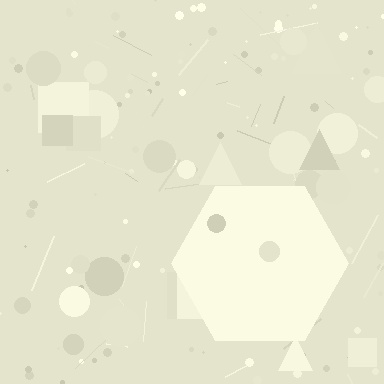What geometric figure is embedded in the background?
A hexagon is embedded in the background.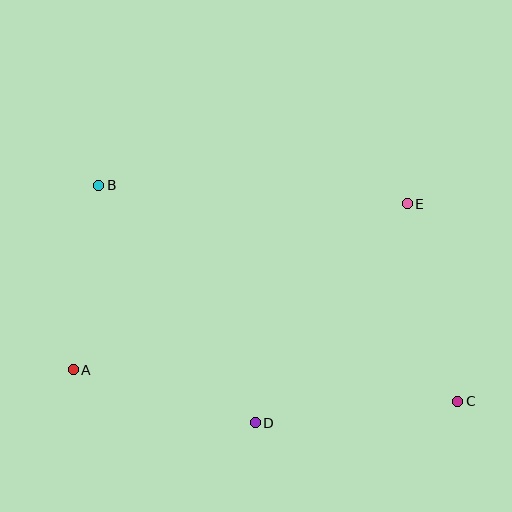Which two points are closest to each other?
Points A and B are closest to each other.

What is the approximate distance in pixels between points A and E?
The distance between A and E is approximately 373 pixels.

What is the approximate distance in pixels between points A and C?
The distance between A and C is approximately 386 pixels.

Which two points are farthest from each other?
Points B and C are farthest from each other.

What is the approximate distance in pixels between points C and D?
The distance between C and D is approximately 204 pixels.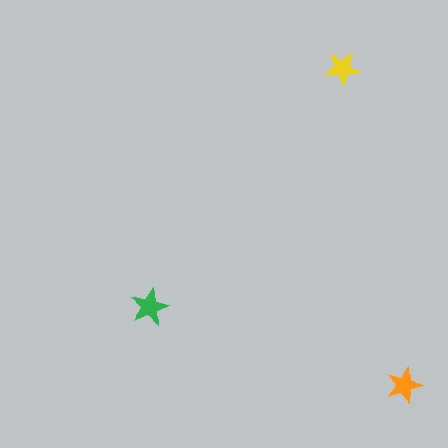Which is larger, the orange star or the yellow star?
The orange one.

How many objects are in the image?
There are 3 objects in the image.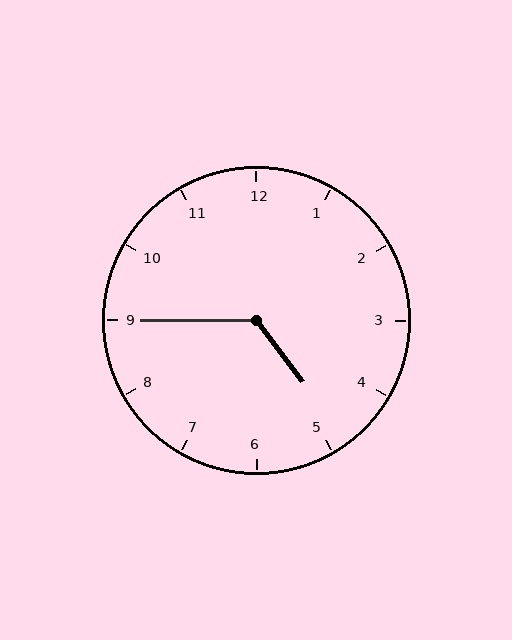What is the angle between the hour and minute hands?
Approximately 128 degrees.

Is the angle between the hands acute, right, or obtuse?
It is obtuse.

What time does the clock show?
4:45.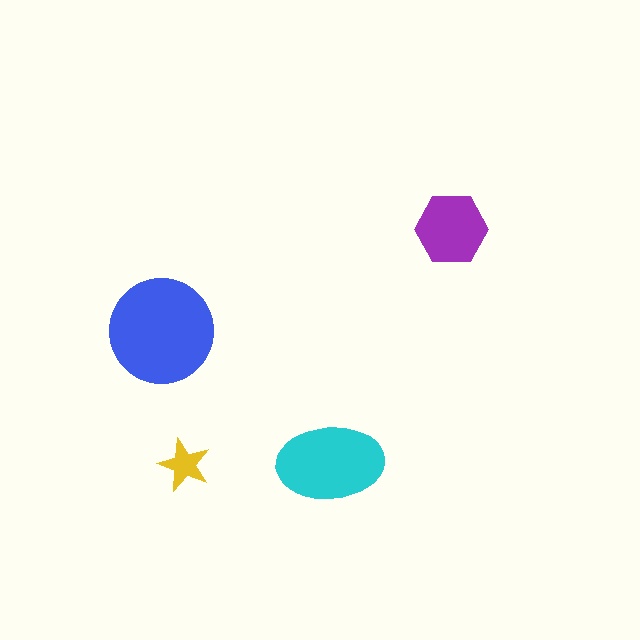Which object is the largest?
The blue circle.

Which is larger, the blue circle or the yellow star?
The blue circle.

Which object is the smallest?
The yellow star.